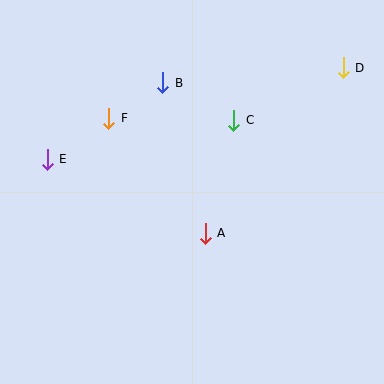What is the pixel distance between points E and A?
The distance between E and A is 175 pixels.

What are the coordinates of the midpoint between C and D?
The midpoint between C and D is at (288, 94).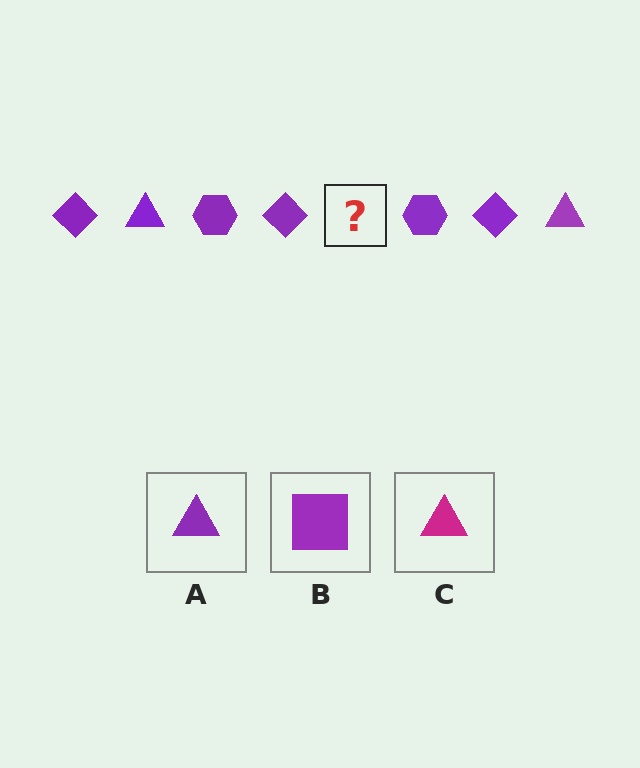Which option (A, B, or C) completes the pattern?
A.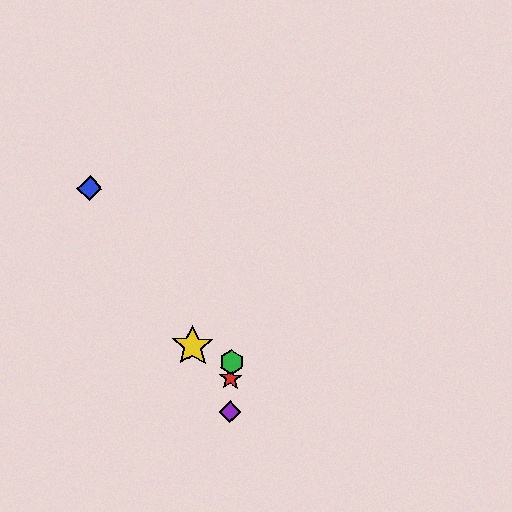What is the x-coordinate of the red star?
The red star is at x≈231.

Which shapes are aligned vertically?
The red star, the green hexagon, the purple diamond are aligned vertically.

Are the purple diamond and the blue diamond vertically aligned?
No, the purple diamond is at x≈230 and the blue diamond is at x≈89.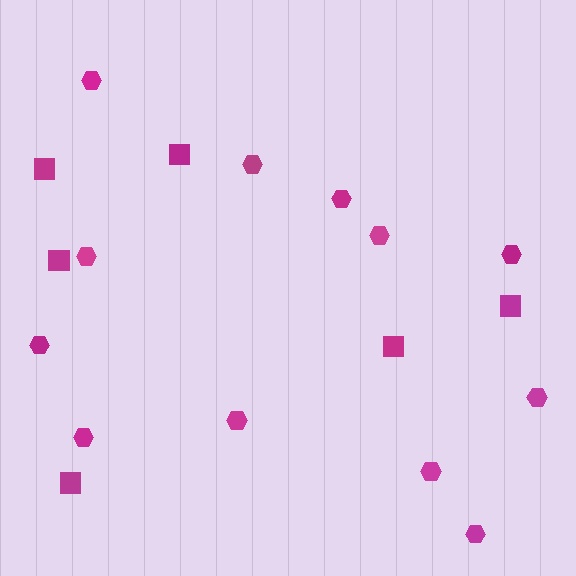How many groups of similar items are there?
There are 2 groups: one group of squares (6) and one group of hexagons (12).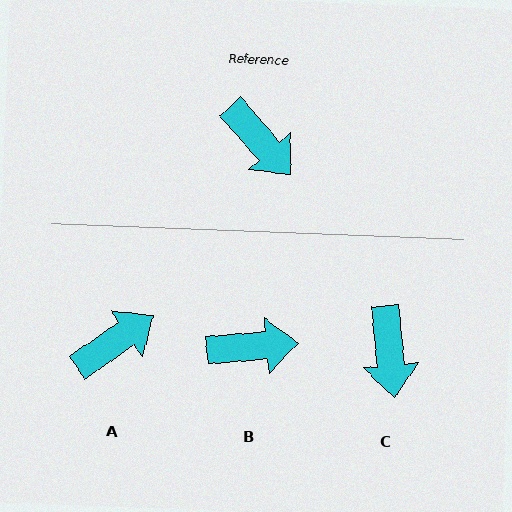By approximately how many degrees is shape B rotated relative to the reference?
Approximately 53 degrees counter-clockwise.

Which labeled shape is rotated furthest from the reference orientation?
A, about 83 degrees away.